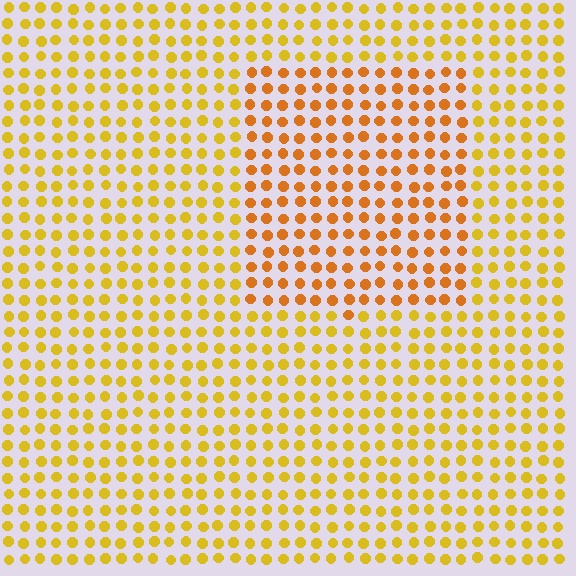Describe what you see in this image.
The image is filled with small yellow elements in a uniform arrangement. A rectangle-shaped region is visible where the elements are tinted to a slightly different hue, forming a subtle color boundary.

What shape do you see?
I see a rectangle.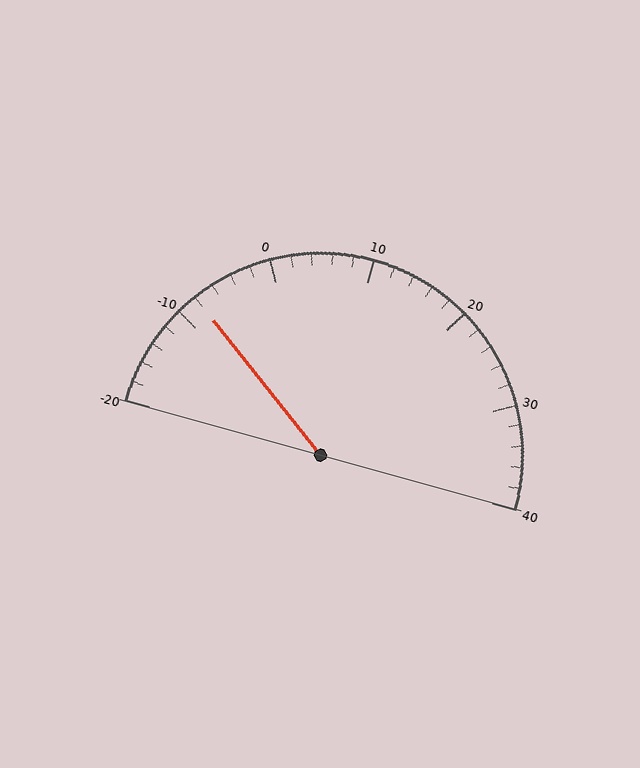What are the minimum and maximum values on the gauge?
The gauge ranges from -20 to 40.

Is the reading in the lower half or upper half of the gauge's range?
The reading is in the lower half of the range (-20 to 40).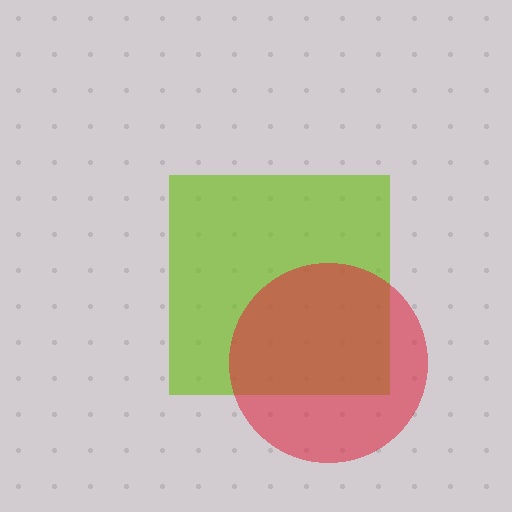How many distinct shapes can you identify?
There are 2 distinct shapes: a lime square, a red circle.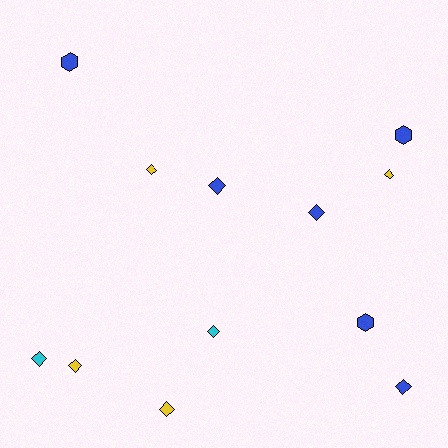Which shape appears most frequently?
Diamond, with 9 objects.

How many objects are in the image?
There are 12 objects.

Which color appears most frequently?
Blue, with 6 objects.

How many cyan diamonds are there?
There are 2 cyan diamonds.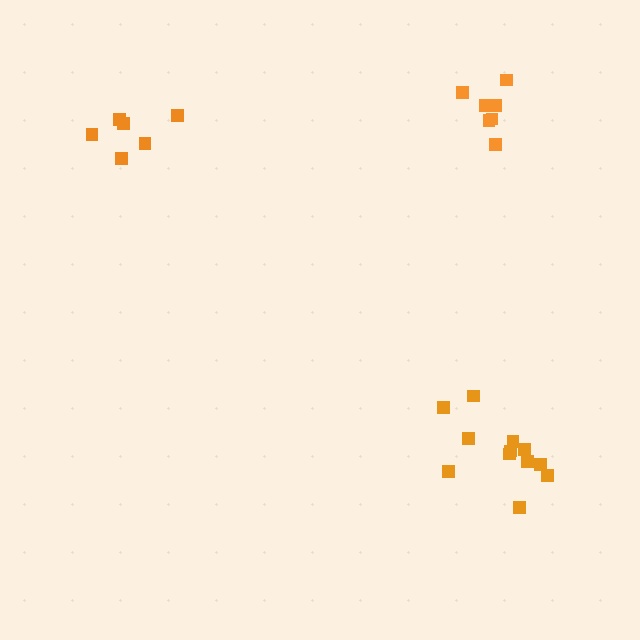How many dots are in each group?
Group 1: 7 dots, Group 2: 12 dots, Group 3: 6 dots (25 total).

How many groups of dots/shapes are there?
There are 3 groups.